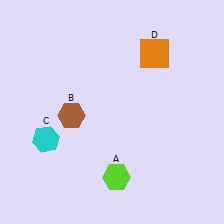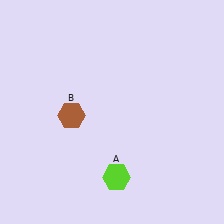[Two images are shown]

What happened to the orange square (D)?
The orange square (D) was removed in Image 2. It was in the top-right area of Image 1.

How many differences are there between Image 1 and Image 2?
There are 2 differences between the two images.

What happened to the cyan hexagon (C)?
The cyan hexagon (C) was removed in Image 2. It was in the bottom-left area of Image 1.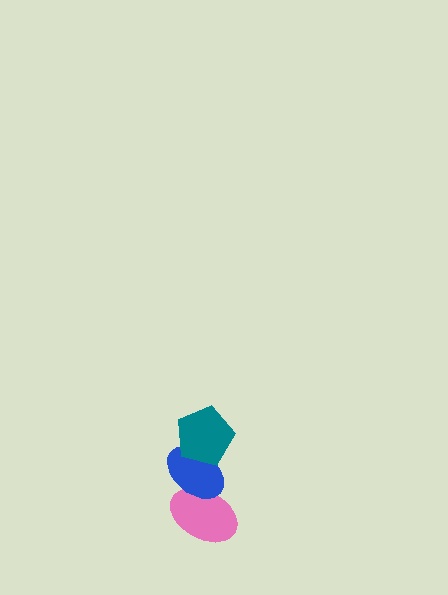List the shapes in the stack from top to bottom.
From top to bottom: the teal pentagon, the blue ellipse, the pink ellipse.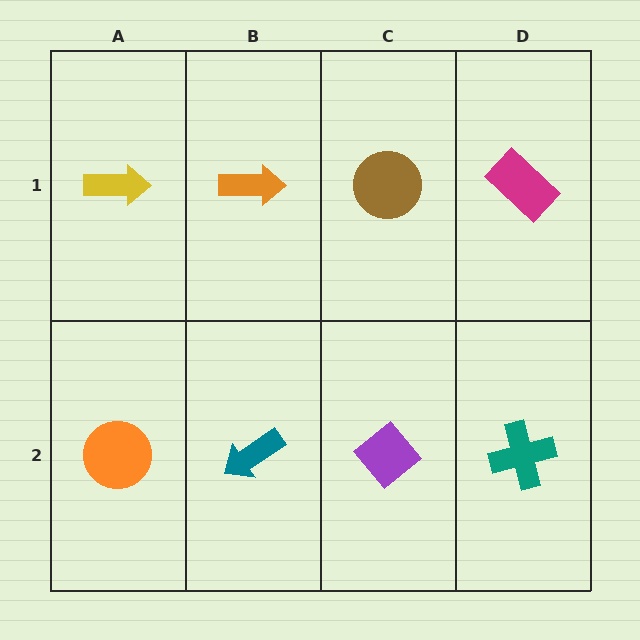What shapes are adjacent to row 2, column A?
A yellow arrow (row 1, column A), a teal arrow (row 2, column B).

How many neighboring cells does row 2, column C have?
3.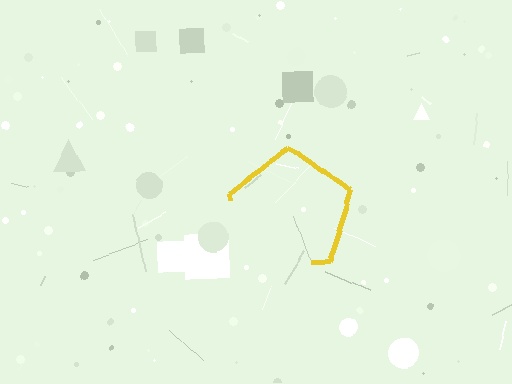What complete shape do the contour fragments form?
The contour fragments form a pentagon.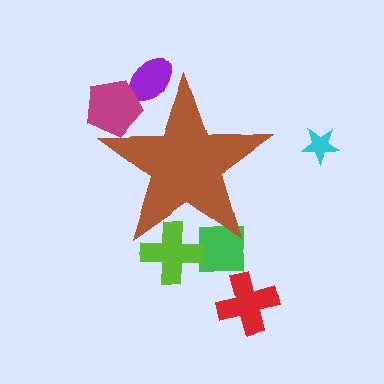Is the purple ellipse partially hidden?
Yes, the purple ellipse is partially hidden behind the brown star.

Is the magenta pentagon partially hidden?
Yes, the magenta pentagon is partially hidden behind the brown star.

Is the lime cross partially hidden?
Yes, the lime cross is partially hidden behind the brown star.